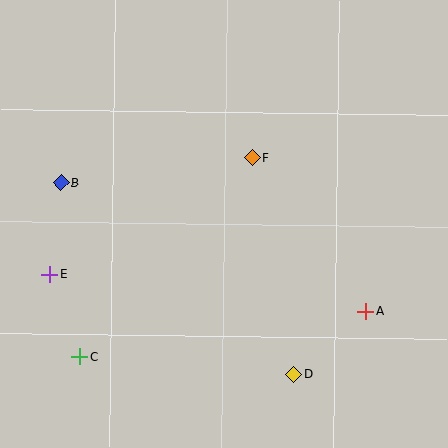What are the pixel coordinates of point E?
Point E is at (50, 274).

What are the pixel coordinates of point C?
Point C is at (80, 357).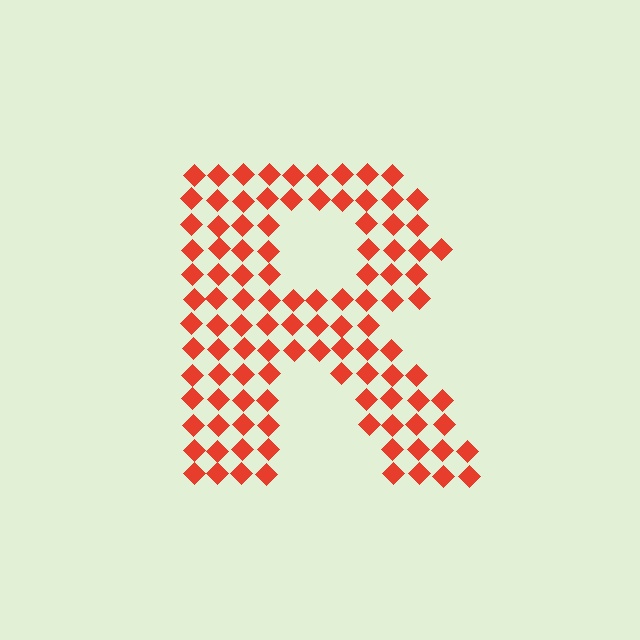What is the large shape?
The large shape is the letter R.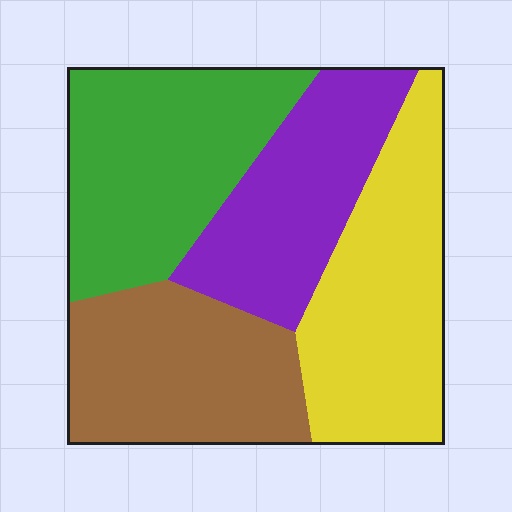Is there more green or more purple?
Green.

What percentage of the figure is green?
Green takes up about one quarter (1/4) of the figure.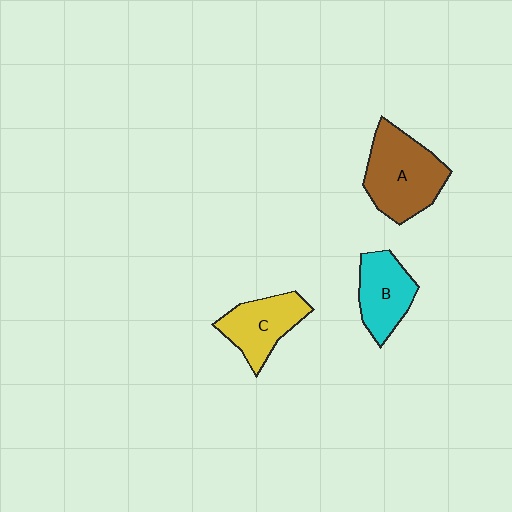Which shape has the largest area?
Shape A (brown).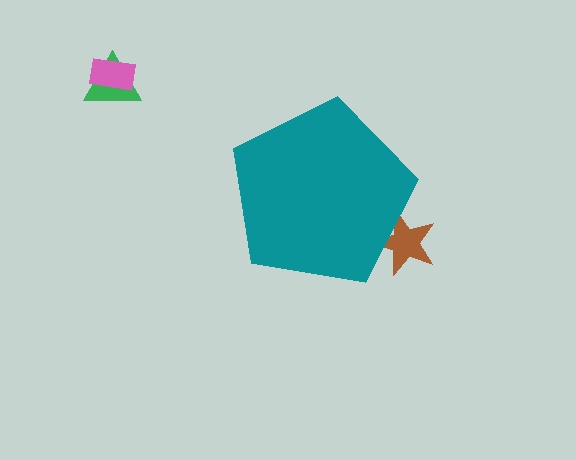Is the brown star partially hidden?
Yes, the brown star is partially hidden behind the teal pentagon.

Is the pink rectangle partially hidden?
No, the pink rectangle is fully visible.